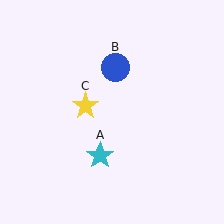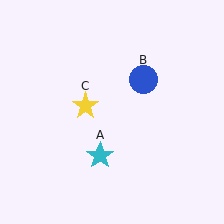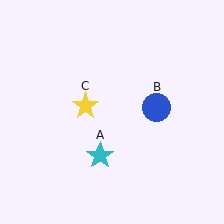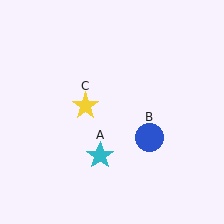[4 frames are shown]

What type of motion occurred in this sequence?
The blue circle (object B) rotated clockwise around the center of the scene.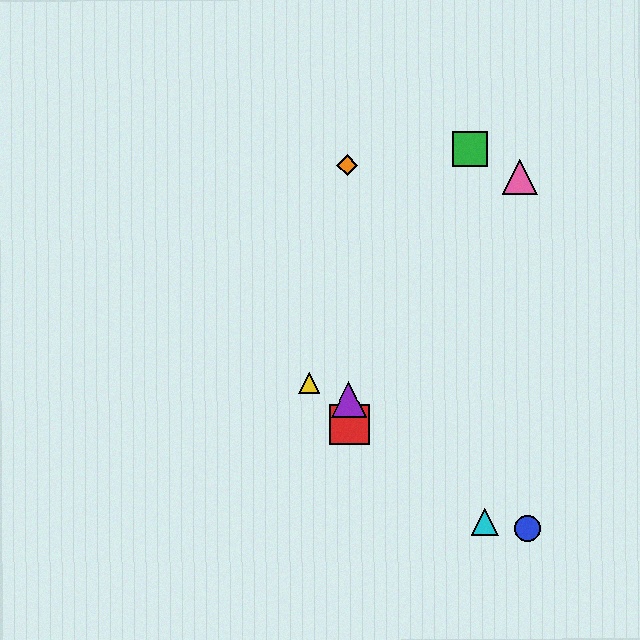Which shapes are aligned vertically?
The red square, the purple triangle, the orange diamond are aligned vertically.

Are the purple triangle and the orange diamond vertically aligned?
Yes, both are at x≈349.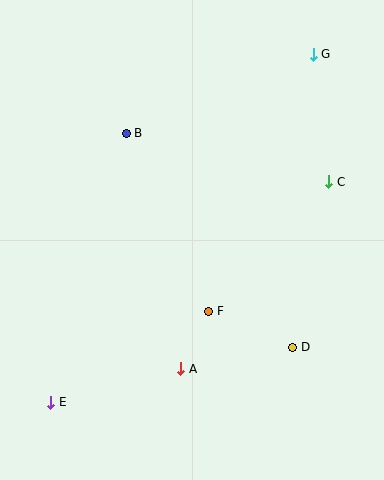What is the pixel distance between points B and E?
The distance between B and E is 279 pixels.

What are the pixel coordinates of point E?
Point E is at (51, 402).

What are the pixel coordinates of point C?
Point C is at (329, 182).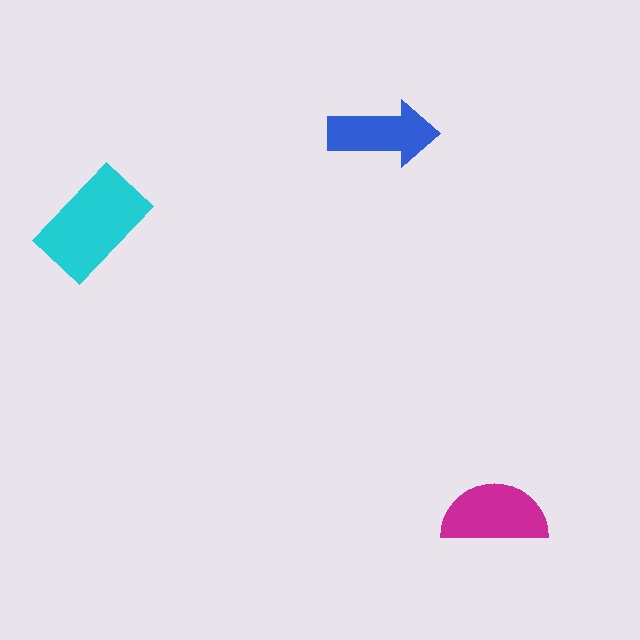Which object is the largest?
The cyan rectangle.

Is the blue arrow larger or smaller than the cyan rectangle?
Smaller.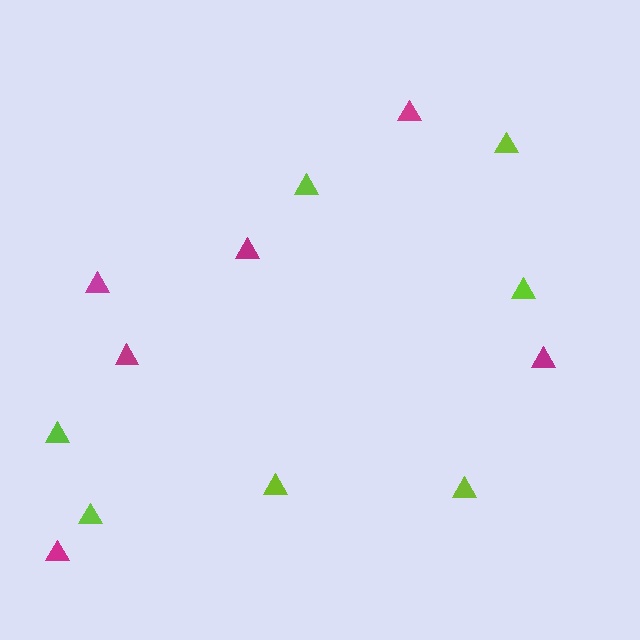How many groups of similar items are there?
There are 2 groups: one group of lime triangles (7) and one group of magenta triangles (6).